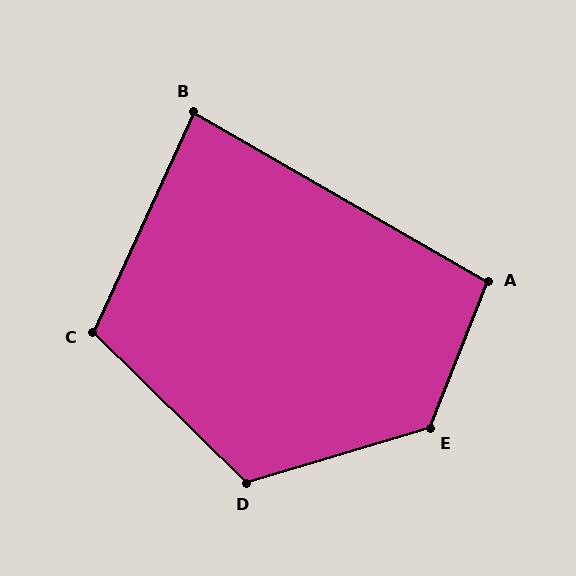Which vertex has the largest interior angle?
E, at approximately 128 degrees.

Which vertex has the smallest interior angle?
B, at approximately 84 degrees.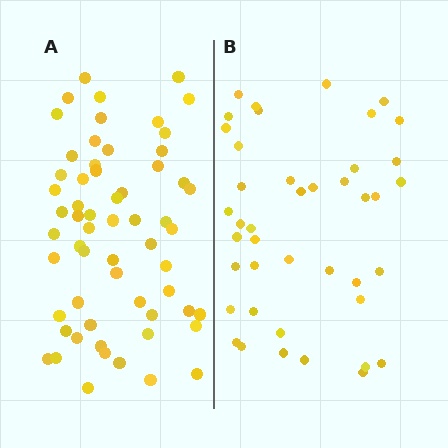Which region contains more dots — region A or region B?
Region A (the left region) has more dots.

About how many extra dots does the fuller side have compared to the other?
Region A has approximately 20 more dots than region B.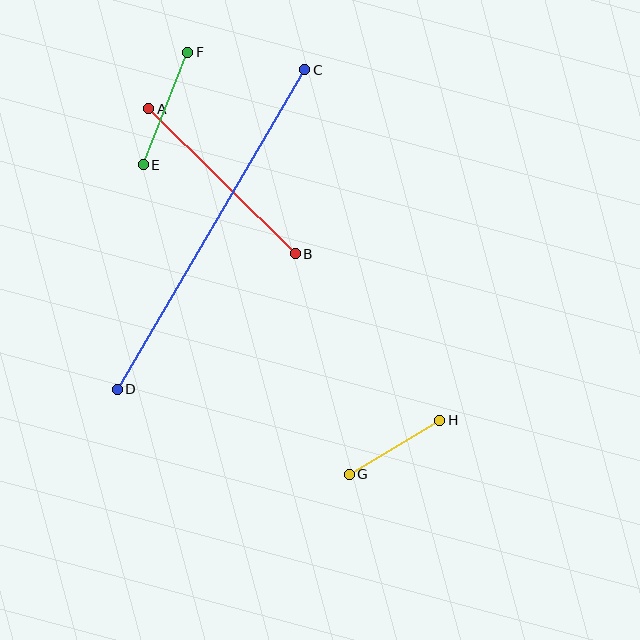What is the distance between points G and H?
The distance is approximately 106 pixels.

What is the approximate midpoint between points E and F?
The midpoint is at approximately (165, 108) pixels.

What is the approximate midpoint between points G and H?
The midpoint is at approximately (394, 447) pixels.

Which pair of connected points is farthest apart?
Points C and D are farthest apart.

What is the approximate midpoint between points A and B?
The midpoint is at approximately (222, 181) pixels.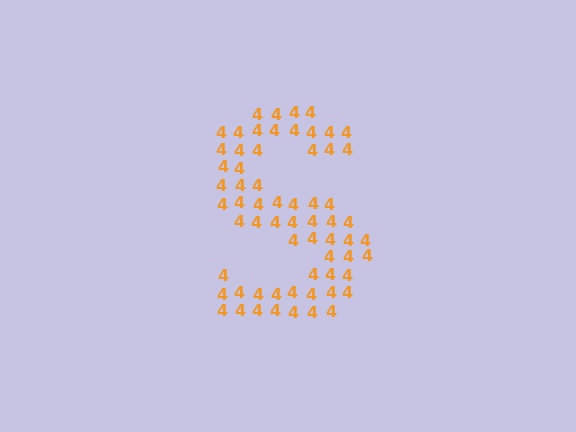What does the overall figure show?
The overall figure shows the letter S.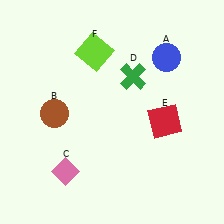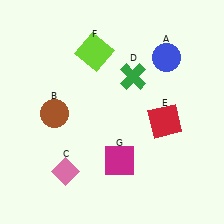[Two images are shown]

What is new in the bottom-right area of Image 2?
A magenta square (G) was added in the bottom-right area of Image 2.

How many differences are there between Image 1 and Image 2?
There is 1 difference between the two images.